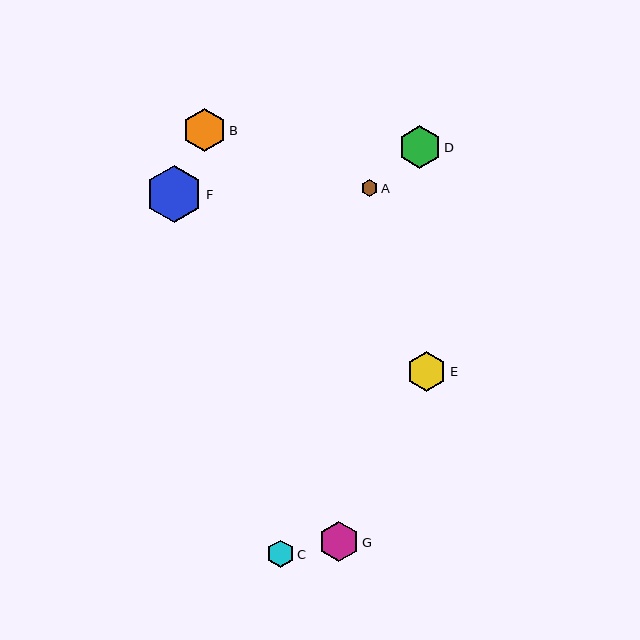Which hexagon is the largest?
Hexagon F is the largest with a size of approximately 57 pixels.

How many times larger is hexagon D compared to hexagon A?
Hexagon D is approximately 2.6 times the size of hexagon A.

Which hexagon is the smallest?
Hexagon A is the smallest with a size of approximately 16 pixels.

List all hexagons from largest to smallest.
From largest to smallest: F, B, D, G, E, C, A.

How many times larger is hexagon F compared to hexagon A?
Hexagon F is approximately 3.5 times the size of hexagon A.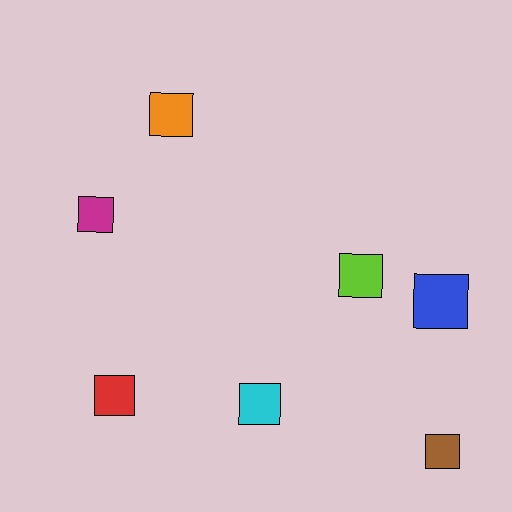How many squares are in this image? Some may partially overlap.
There are 7 squares.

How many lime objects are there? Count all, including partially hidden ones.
There is 1 lime object.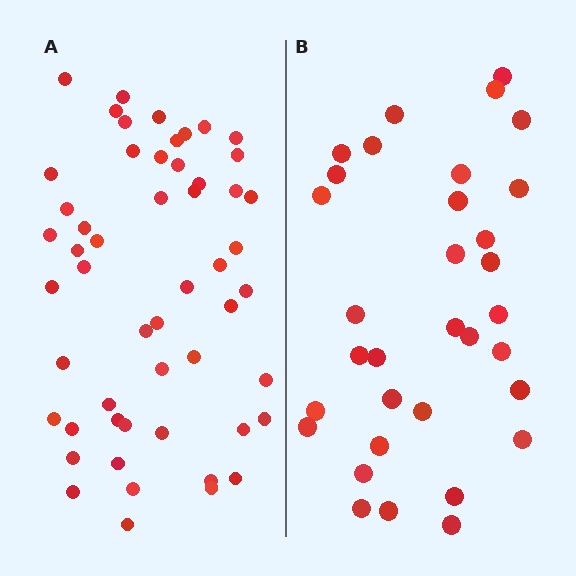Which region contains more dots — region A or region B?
Region A (the left region) has more dots.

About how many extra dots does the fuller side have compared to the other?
Region A has approximately 20 more dots than region B.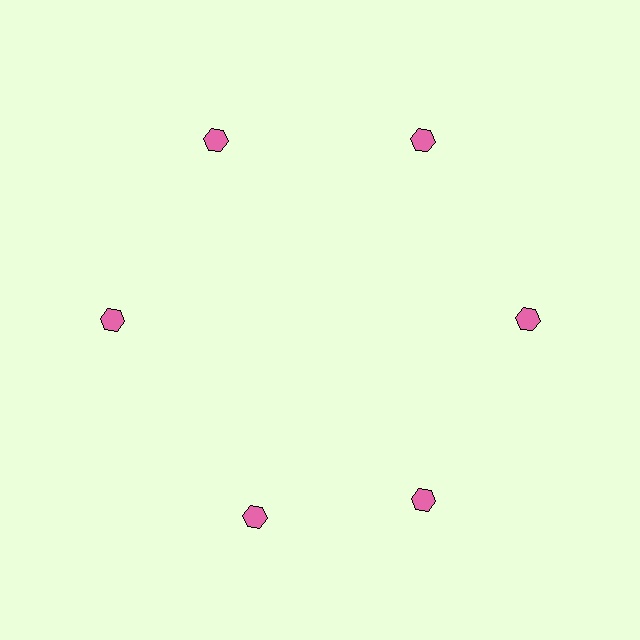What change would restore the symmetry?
The symmetry would be restored by rotating it back into even spacing with its neighbors so that all 6 hexagons sit at equal angles and equal distance from the center.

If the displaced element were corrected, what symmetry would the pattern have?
It would have 6-fold rotational symmetry — the pattern would map onto itself every 60 degrees.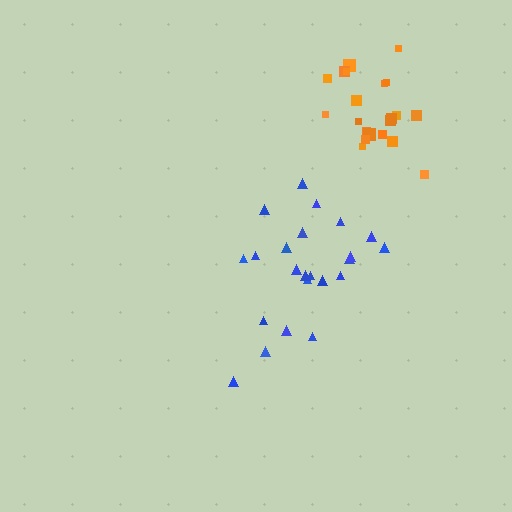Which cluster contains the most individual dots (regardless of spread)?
Blue (23).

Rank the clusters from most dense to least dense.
orange, blue.